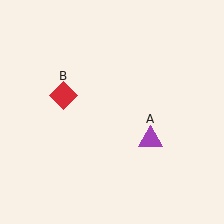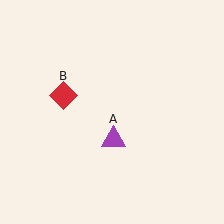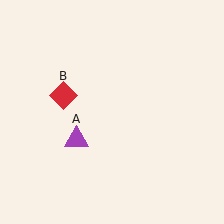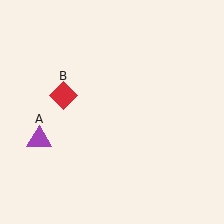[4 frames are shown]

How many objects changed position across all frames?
1 object changed position: purple triangle (object A).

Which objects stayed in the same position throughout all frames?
Red diamond (object B) remained stationary.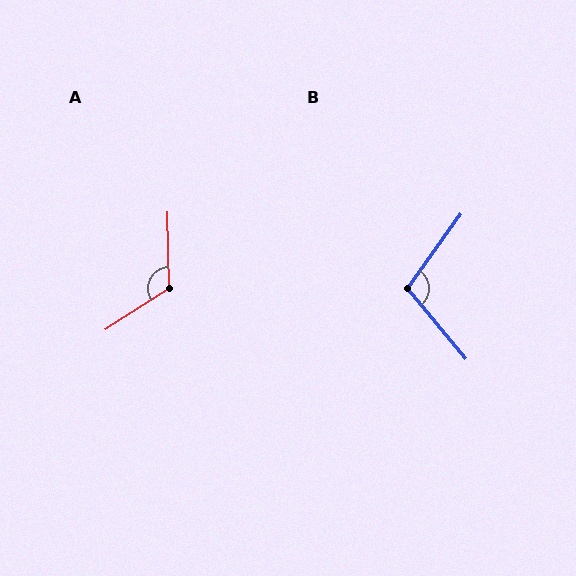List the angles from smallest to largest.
B (104°), A (122°).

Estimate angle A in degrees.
Approximately 122 degrees.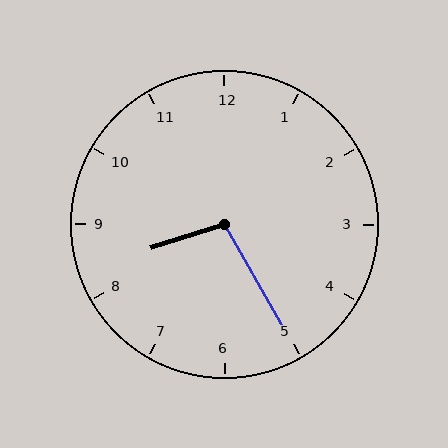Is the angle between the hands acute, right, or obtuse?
It is obtuse.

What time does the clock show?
8:25.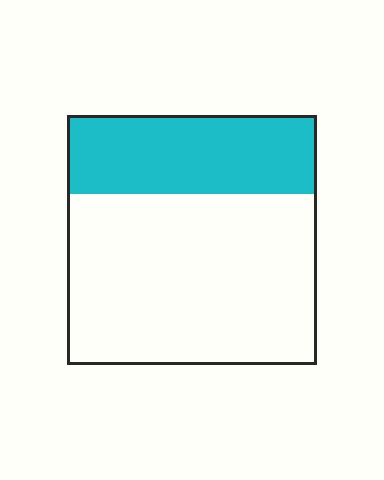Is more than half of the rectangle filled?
No.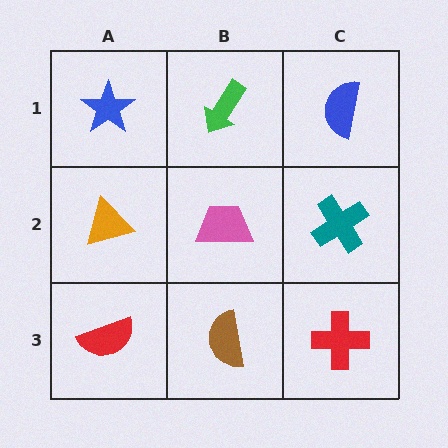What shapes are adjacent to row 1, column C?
A teal cross (row 2, column C), a green arrow (row 1, column B).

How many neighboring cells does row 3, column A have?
2.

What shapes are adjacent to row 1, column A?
An orange triangle (row 2, column A), a green arrow (row 1, column B).